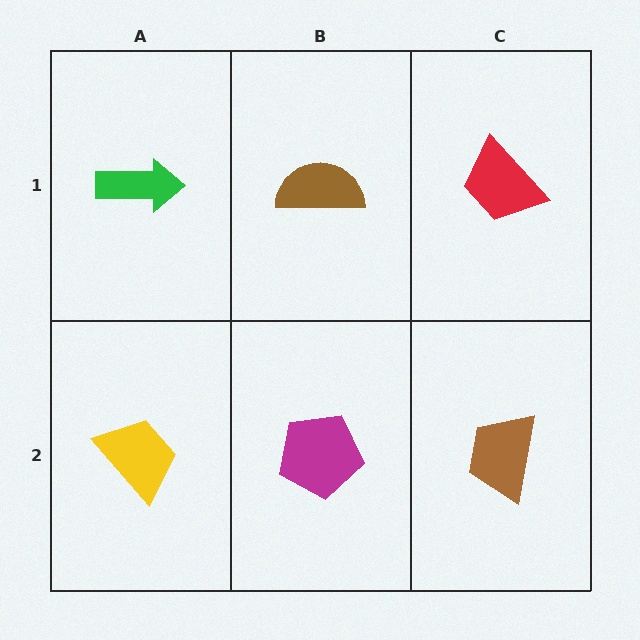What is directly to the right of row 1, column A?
A brown semicircle.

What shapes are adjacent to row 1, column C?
A brown trapezoid (row 2, column C), a brown semicircle (row 1, column B).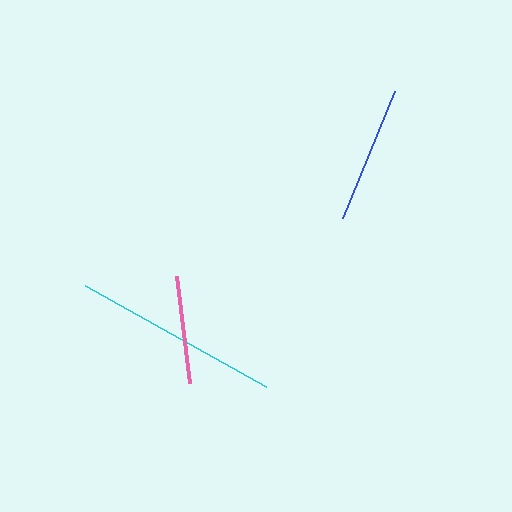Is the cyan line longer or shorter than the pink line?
The cyan line is longer than the pink line.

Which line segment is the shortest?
The pink line is the shortest at approximately 108 pixels.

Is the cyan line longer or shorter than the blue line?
The cyan line is longer than the blue line.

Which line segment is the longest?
The cyan line is the longest at approximately 207 pixels.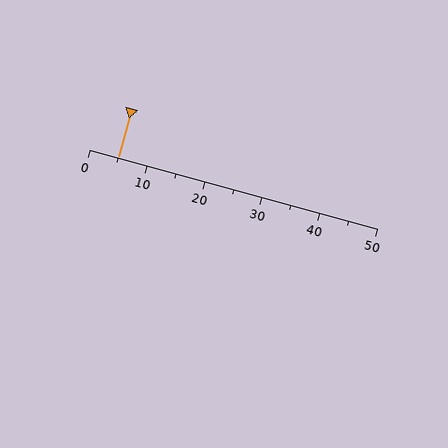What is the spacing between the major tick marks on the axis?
The major ticks are spaced 10 apart.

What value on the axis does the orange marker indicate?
The marker indicates approximately 5.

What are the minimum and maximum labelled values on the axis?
The axis runs from 0 to 50.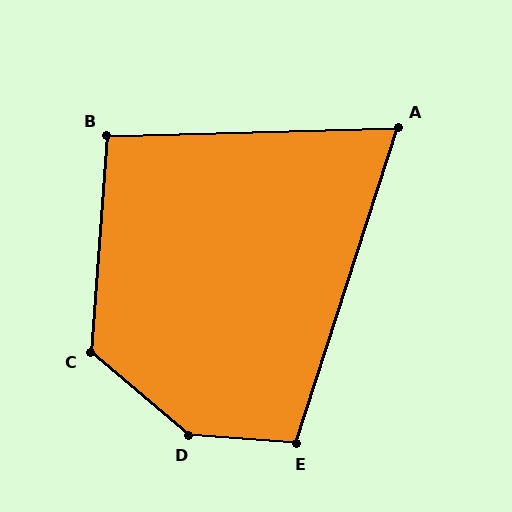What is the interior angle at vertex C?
Approximately 126 degrees (obtuse).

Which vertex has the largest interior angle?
D, at approximately 144 degrees.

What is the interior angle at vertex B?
Approximately 96 degrees (obtuse).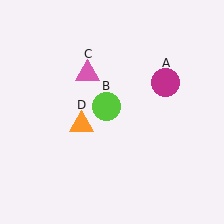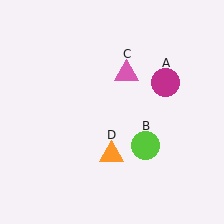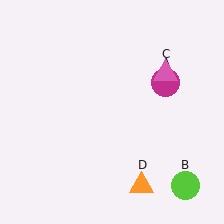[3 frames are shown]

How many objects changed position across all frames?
3 objects changed position: lime circle (object B), pink triangle (object C), orange triangle (object D).